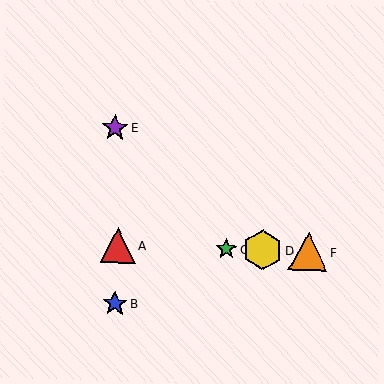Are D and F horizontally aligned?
Yes, both are at y≈250.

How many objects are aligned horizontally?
4 objects (A, C, D, F) are aligned horizontally.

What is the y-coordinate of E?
Object E is at y≈128.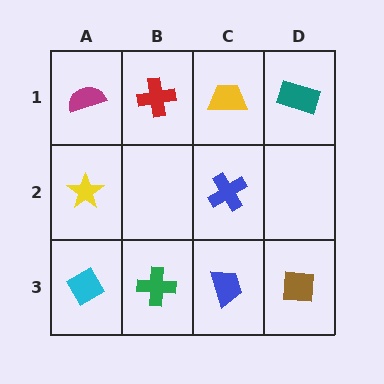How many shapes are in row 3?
4 shapes.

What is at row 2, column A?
A yellow star.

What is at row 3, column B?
A green cross.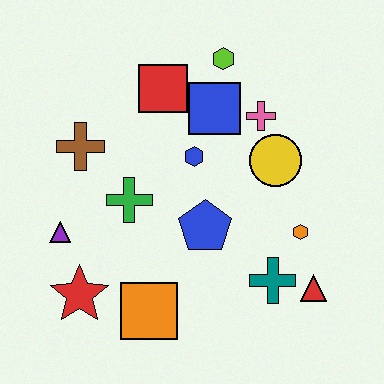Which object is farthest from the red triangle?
The brown cross is farthest from the red triangle.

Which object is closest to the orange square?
The red star is closest to the orange square.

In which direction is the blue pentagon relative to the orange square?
The blue pentagon is above the orange square.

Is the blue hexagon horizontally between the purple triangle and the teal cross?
Yes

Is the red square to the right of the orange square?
Yes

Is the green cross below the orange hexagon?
No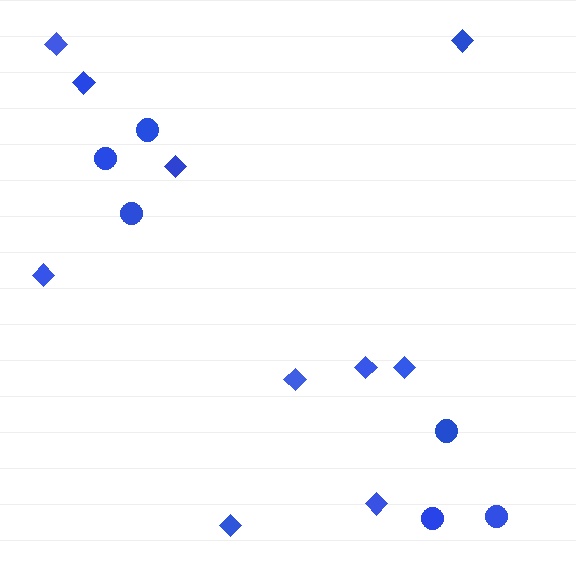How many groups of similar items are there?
There are 2 groups: one group of circles (6) and one group of diamonds (10).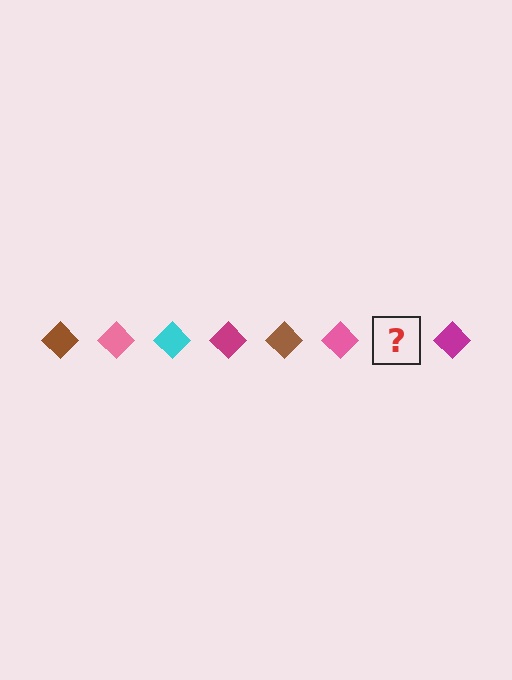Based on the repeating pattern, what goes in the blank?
The blank should be a cyan diamond.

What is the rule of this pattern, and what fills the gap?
The rule is that the pattern cycles through brown, pink, cyan, magenta diamonds. The gap should be filled with a cyan diamond.